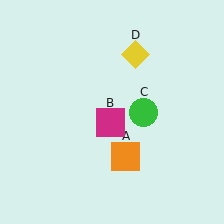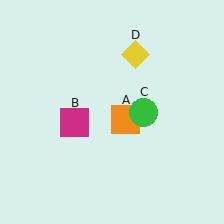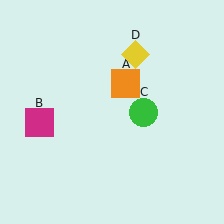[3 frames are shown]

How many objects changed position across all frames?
2 objects changed position: orange square (object A), magenta square (object B).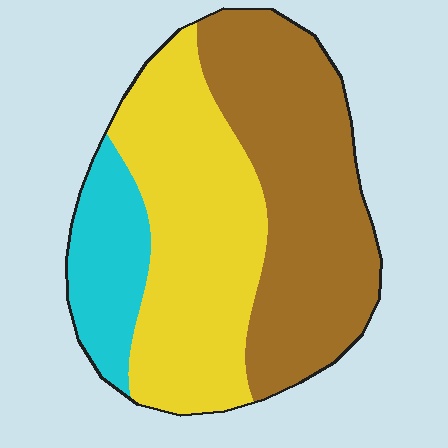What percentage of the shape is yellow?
Yellow takes up between a quarter and a half of the shape.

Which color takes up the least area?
Cyan, at roughly 15%.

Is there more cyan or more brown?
Brown.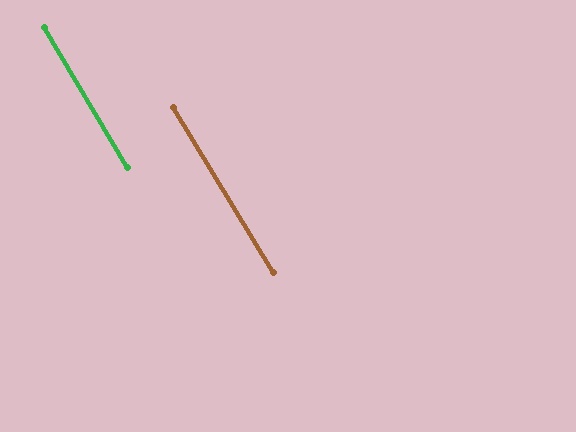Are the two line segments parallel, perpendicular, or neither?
Parallel — their directions differ by only 0.6°.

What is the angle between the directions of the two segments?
Approximately 1 degree.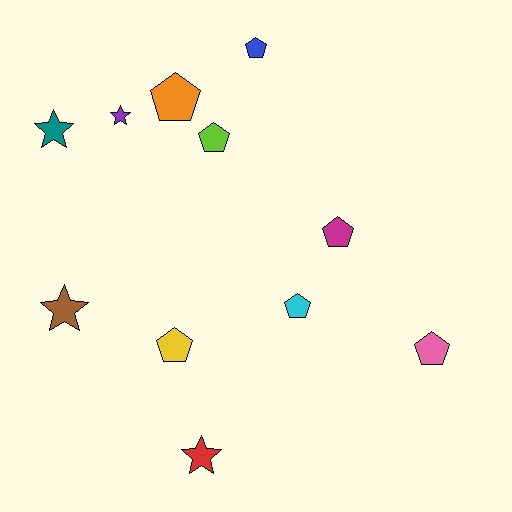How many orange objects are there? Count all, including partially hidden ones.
There is 1 orange object.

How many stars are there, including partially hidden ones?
There are 4 stars.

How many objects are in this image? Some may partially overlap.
There are 11 objects.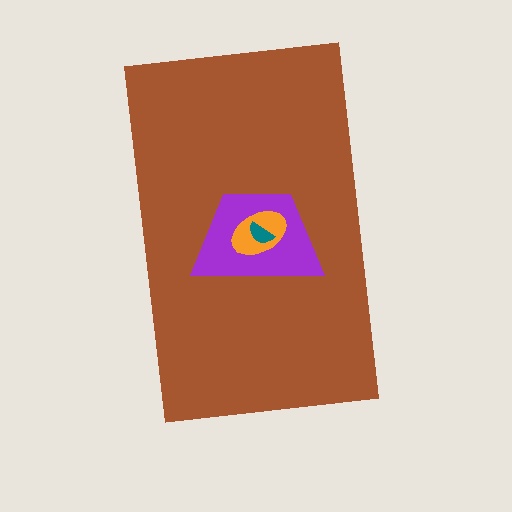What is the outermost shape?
The brown rectangle.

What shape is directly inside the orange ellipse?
The teal semicircle.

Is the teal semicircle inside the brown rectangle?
Yes.